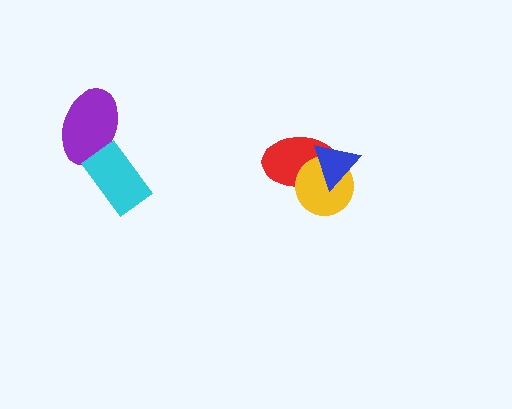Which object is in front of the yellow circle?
The blue triangle is in front of the yellow circle.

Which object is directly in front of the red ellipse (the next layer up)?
The yellow circle is directly in front of the red ellipse.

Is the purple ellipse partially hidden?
Yes, it is partially covered by another shape.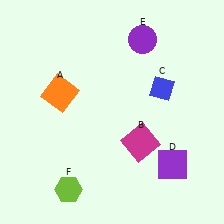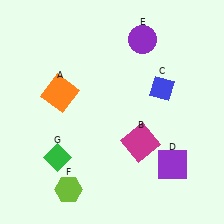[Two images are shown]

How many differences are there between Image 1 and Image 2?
There is 1 difference between the two images.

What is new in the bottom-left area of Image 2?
A green diamond (G) was added in the bottom-left area of Image 2.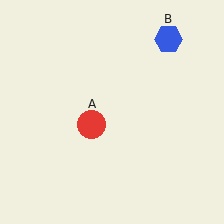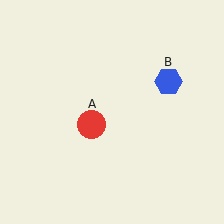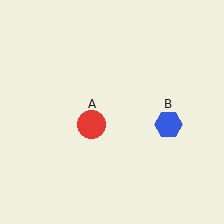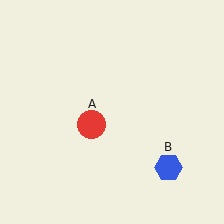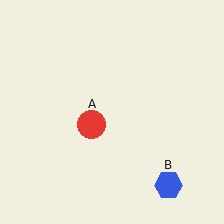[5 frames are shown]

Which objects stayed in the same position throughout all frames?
Red circle (object A) remained stationary.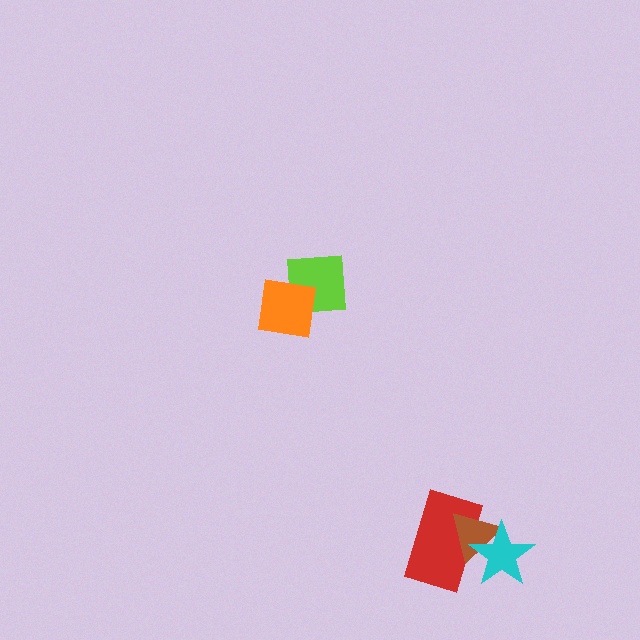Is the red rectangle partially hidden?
Yes, it is partially covered by another shape.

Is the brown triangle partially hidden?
Yes, it is partially covered by another shape.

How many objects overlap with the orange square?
1 object overlaps with the orange square.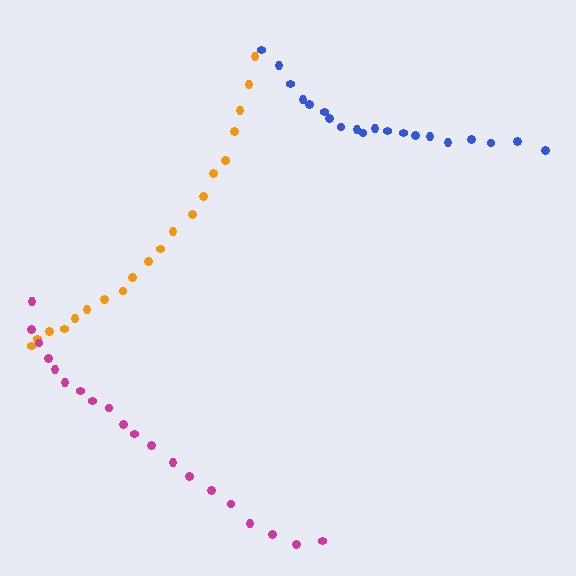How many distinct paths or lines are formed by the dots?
There are 3 distinct paths.